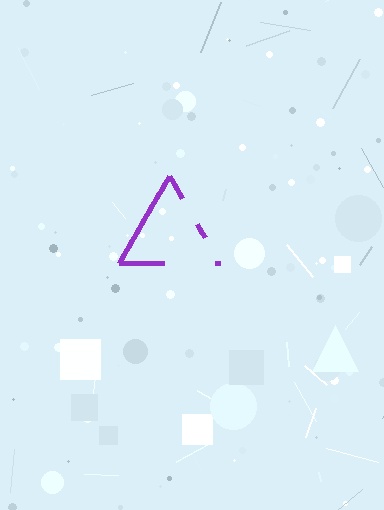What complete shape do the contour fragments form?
The contour fragments form a triangle.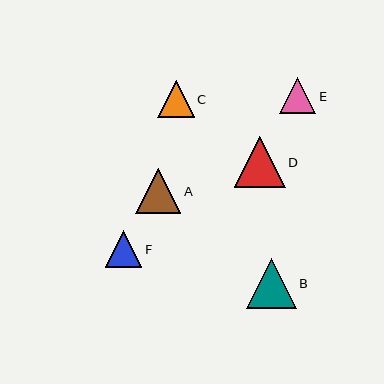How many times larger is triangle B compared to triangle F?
Triangle B is approximately 1.4 times the size of triangle F.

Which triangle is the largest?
Triangle D is the largest with a size of approximately 51 pixels.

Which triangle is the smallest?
Triangle E is the smallest with a size of approximately 36 pixels.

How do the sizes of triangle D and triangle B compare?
Triangle D and triangle B are approximately the same size.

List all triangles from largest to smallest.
From largest to smallest: D, B, A, F, C, E.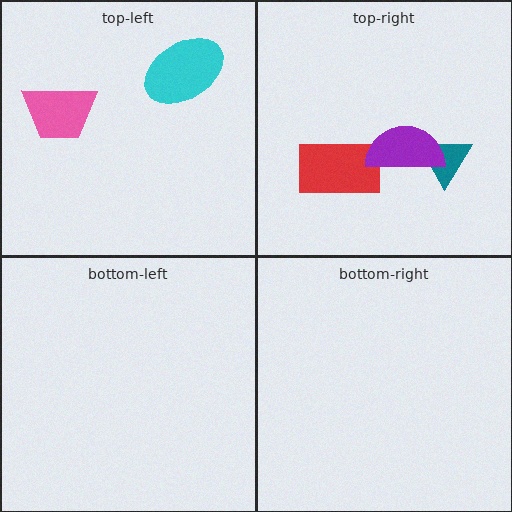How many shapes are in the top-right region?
3.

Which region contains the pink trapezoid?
The top-left region.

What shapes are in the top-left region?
The pink trapezoid, the cyan ellipse.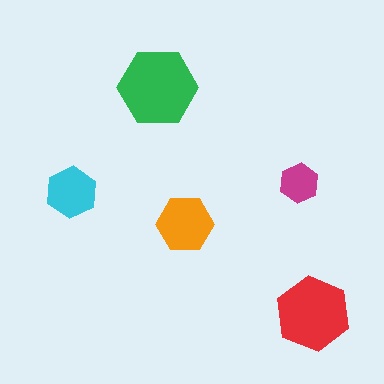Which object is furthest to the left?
The cyan hexagon is leftmost.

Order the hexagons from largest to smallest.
the green one, the red one, the orange one, the cyan one, the magenta one.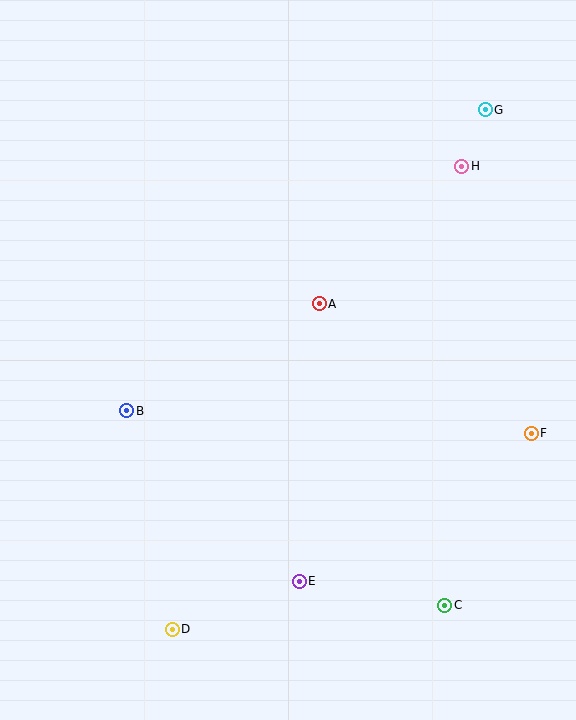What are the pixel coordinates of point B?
Point B is at (127, 411).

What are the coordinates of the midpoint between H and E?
The midpoint between H and E is at (380, 374).